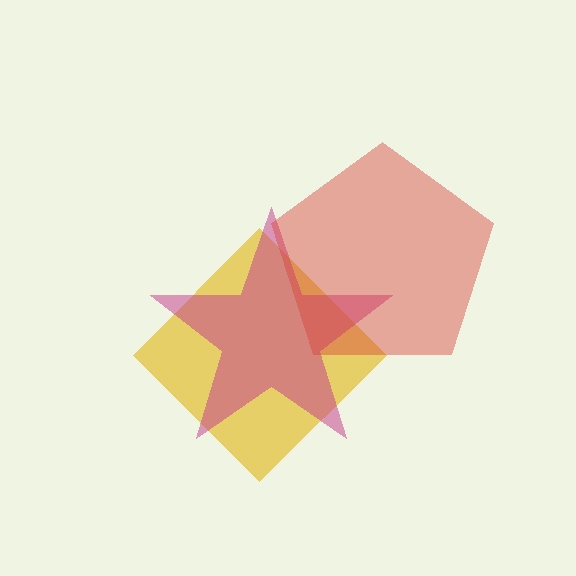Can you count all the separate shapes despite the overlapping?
Yes, there are 3 separate shapes.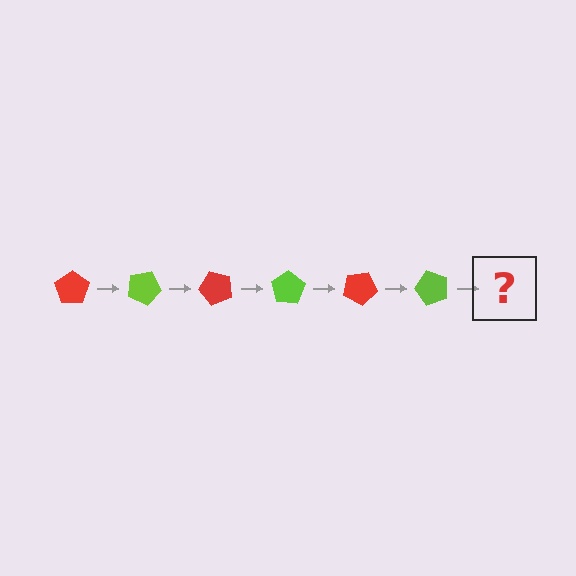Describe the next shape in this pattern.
It should be a red pentagon, rotated 150 degrees from the start.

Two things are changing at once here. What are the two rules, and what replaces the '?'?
The two rules are that it rotates 25 degrees each step and the color cycles through red and lime. The '?' should be a red pentagon, rotated 150 degrees from the start.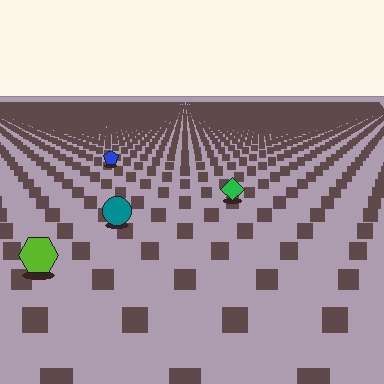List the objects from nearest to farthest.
From nearest to farthest: the lime hexagon, the teal circle, the green diamond, the blue pentagon.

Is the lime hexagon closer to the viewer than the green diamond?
Yes. The lime hexagon is closer — you can tell from the texture gradient: the ground texture is coarser near it.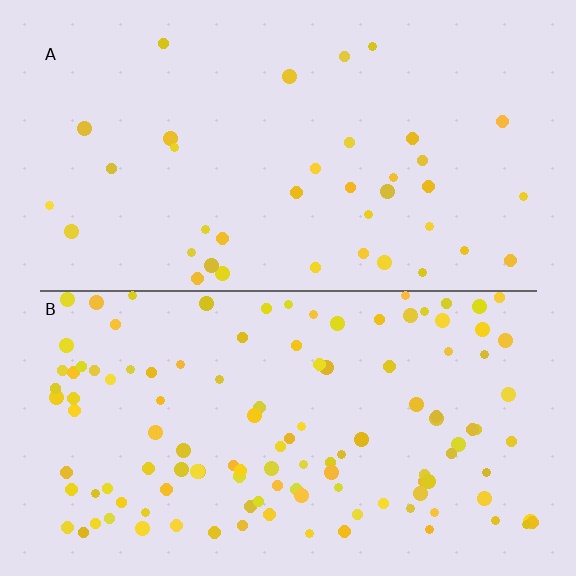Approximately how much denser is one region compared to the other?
Approximately 3.2× — region B over region A.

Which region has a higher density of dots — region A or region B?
B (the bottom).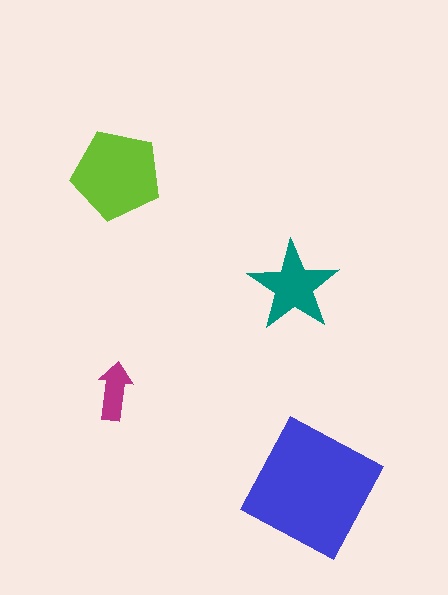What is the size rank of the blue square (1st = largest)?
1st.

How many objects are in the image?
There are 4 objects in the image.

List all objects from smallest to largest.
The magenta arrow, the teal star, the lime pentagon, the blue square.